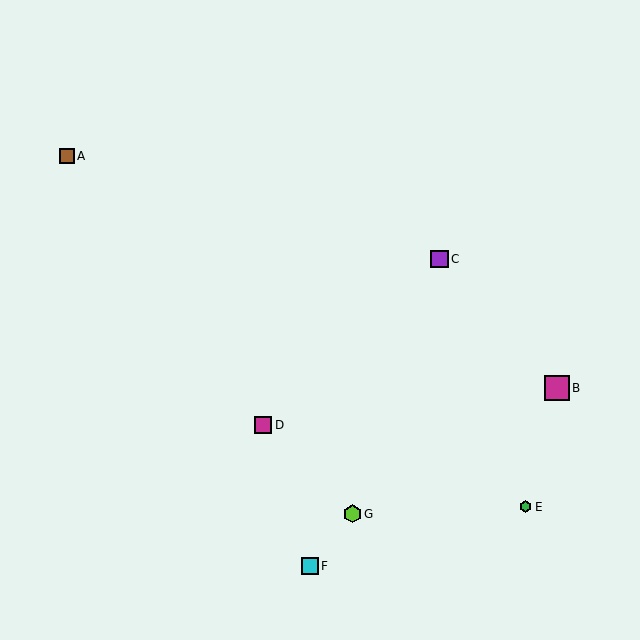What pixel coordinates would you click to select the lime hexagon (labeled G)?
Click at (352, 514) to select the lime hexagon G.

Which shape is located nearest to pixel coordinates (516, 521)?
The green hexagon (labeled E) at (526, 507) is nearest to that location.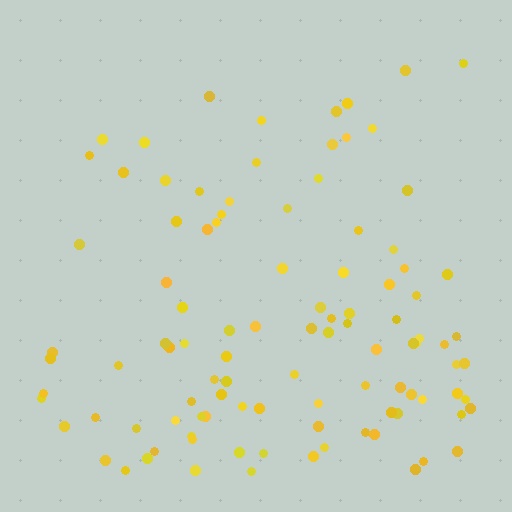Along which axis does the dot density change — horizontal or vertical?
Vertical.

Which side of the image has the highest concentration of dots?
The bottom.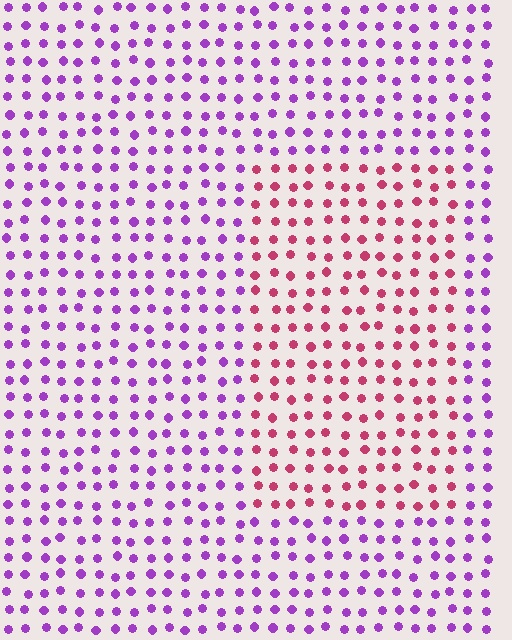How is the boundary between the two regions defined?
The boundary is defined purely by a slight shift in hue (about 54 degrees). Spacing, size, and orientation are identical on both sides.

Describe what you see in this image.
The image is filled with small purple elements in a uniform arrangement. A rectangle-shaped region is visible where the elements are tinted to a slightly different hue, forming a subtle color boundary.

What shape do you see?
I see a rectangle.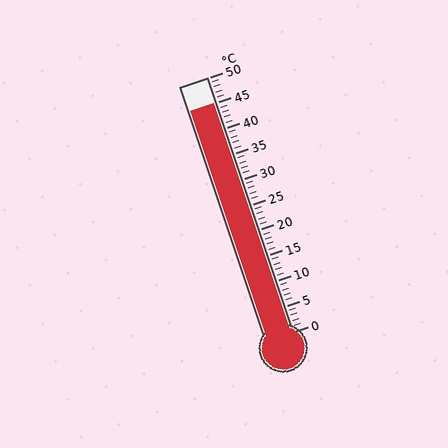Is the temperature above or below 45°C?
The temperature is at 45°C.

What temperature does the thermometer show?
The thermometer shows approximately 45°C.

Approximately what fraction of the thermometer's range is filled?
The thermometer is filled to approximately 90% of its range.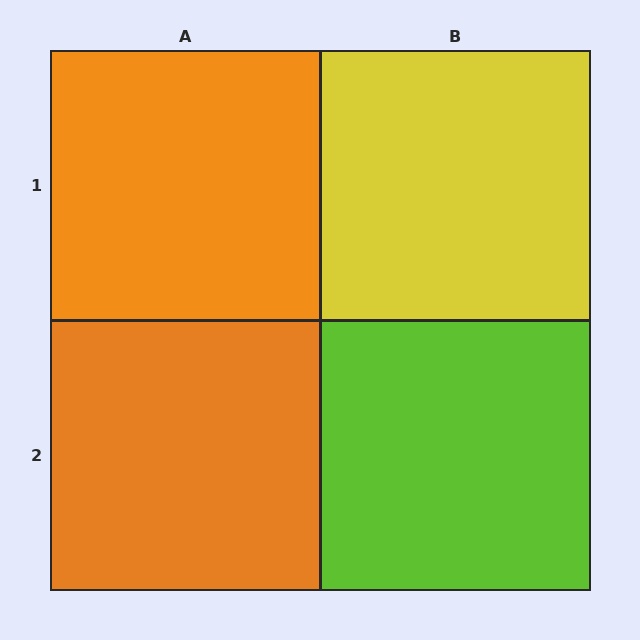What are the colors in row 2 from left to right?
Orange, lime.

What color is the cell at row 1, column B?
Yellow.